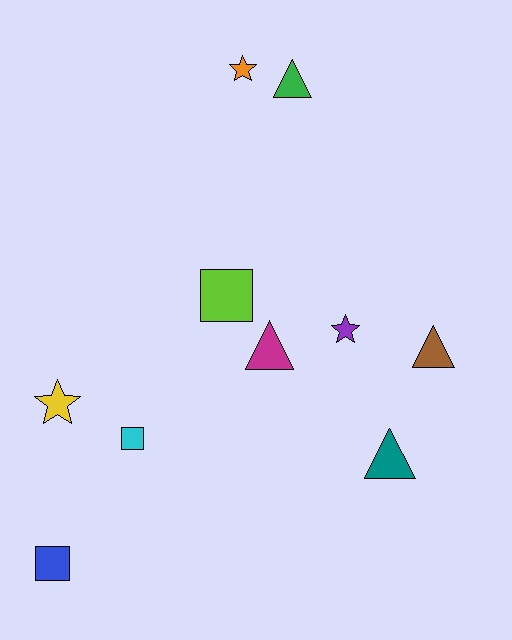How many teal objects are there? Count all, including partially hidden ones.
There is 1 teal object.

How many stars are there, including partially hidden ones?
There are 3 stars.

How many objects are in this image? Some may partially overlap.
There are 10 objects.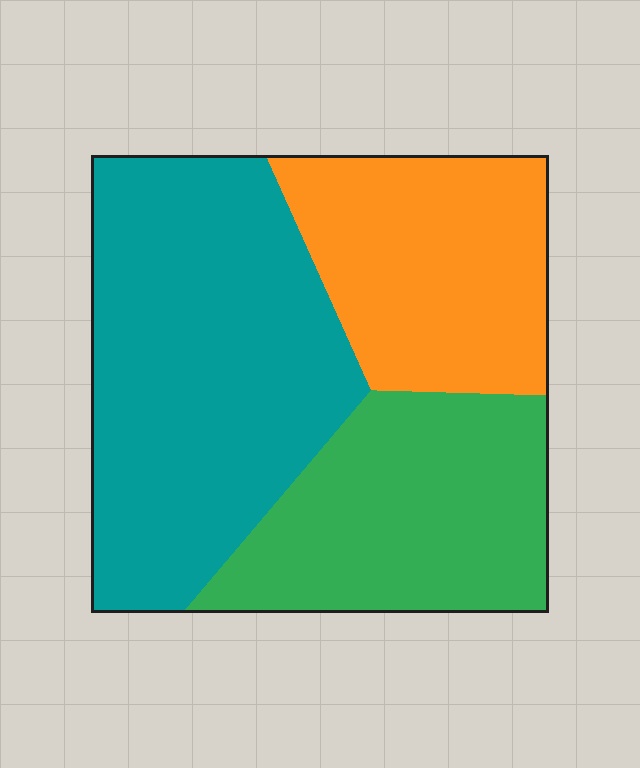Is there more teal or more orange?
Teal.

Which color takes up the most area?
Teal, at roughly 45%.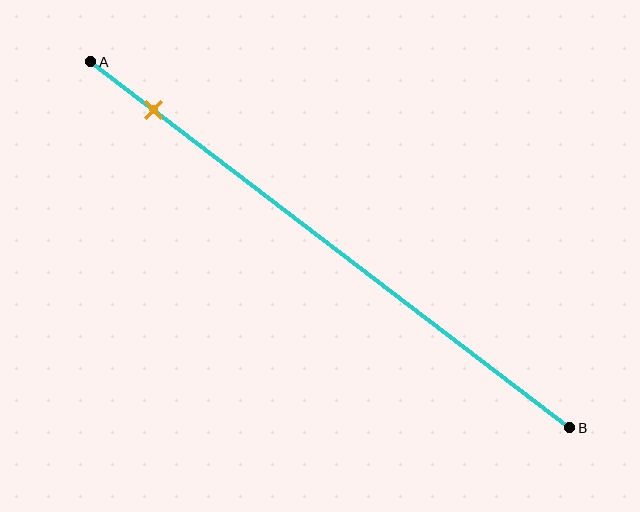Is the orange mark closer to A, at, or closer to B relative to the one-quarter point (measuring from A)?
The orange mark is closer to point A than the one-quarter point of segment AB.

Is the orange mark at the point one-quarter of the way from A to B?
No, the mark is at about 15% from A, not at the 25% one-quarter point.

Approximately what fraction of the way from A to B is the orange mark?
The orange mark is approximately 15% of the way from A to B.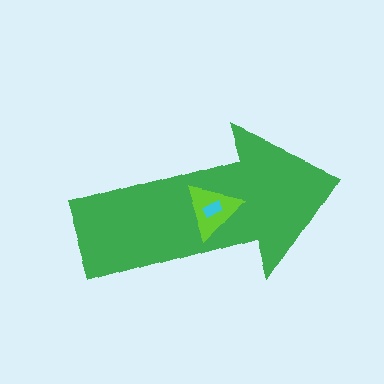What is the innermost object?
The cyan rectangle.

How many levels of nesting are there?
3.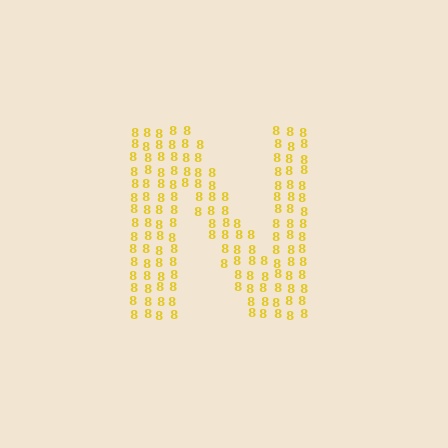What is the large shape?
The large shape is the letter N.